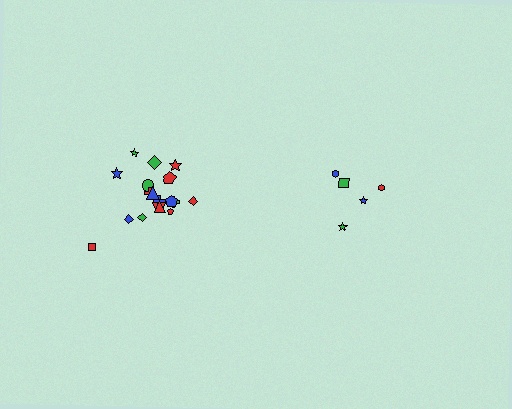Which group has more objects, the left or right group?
The left group.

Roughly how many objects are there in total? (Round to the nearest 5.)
Roughly 25 objects in total.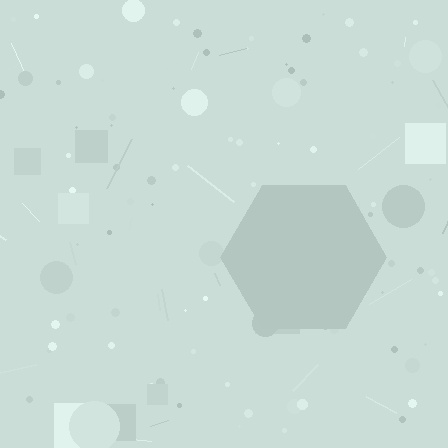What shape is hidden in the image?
A hexagon is hidden in the image.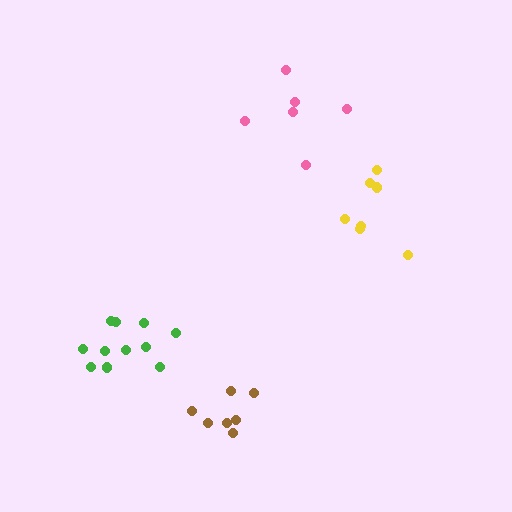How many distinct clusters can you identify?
There are 4 distinct clusters.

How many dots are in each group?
Group 1: 7 dots, Group 2: 11 dots, Group 3: 6 dots, Group 4: 7 dots (31 total).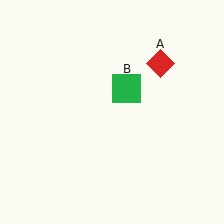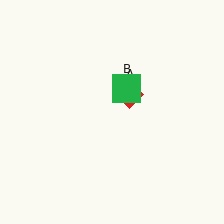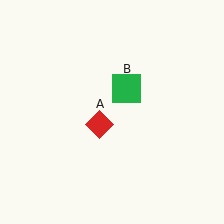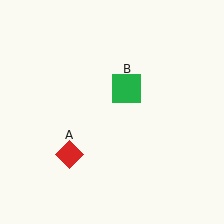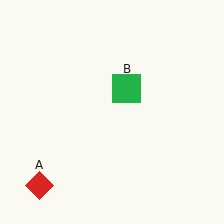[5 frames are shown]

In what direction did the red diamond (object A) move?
The red diamond (object A) moved down and to the left.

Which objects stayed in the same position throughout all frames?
Green square (object B) remained stationary.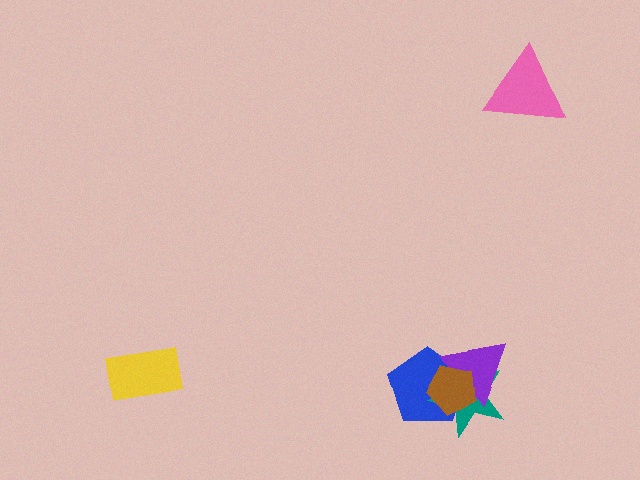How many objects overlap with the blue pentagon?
3 objects overlap with the blue pentagon.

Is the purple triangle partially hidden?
Yes, it is partially covered by another shape.